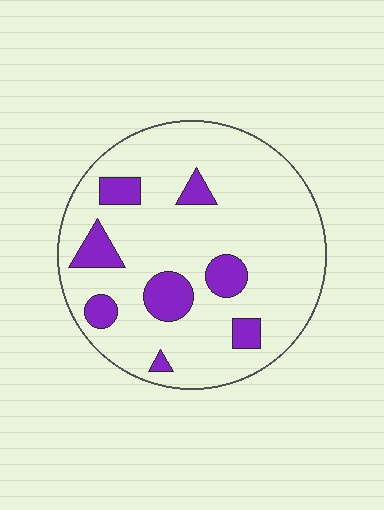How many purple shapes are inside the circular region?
8.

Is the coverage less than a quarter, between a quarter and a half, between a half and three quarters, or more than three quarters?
Less than a quarter.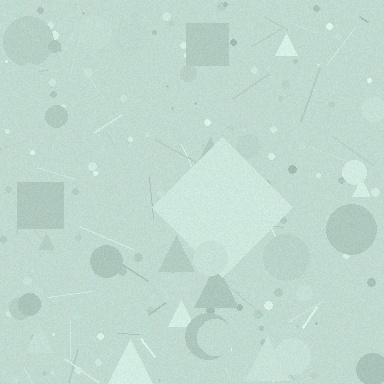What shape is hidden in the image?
A diamond is hidden in the image.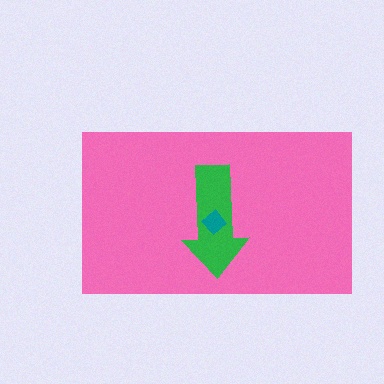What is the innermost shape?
The teal diamond.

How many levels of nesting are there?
3.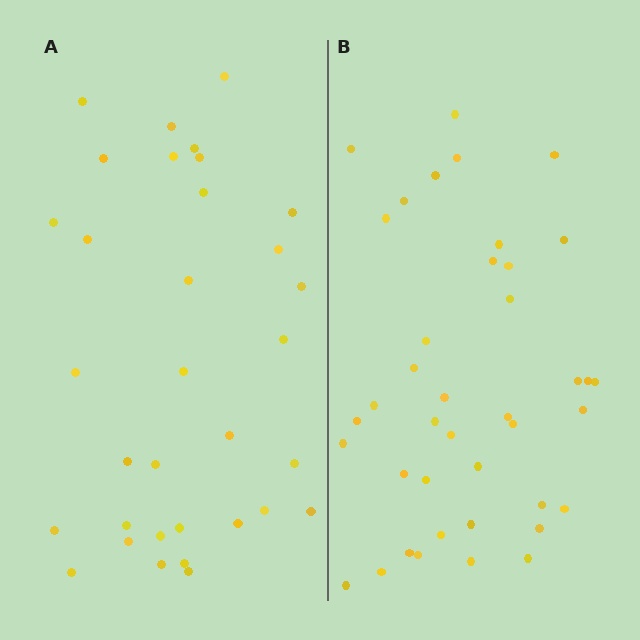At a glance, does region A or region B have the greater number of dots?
Region B (the right region) has more dots.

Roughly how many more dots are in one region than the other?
Region B has roughly 8 or so more dots than region A.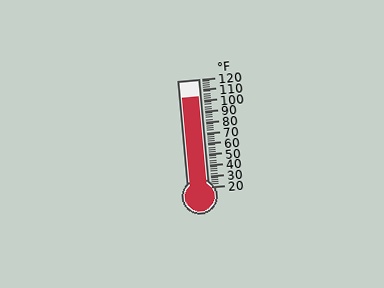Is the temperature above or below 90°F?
The temperature is above 90°F.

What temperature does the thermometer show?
The thermometer shows approximately 104°F.